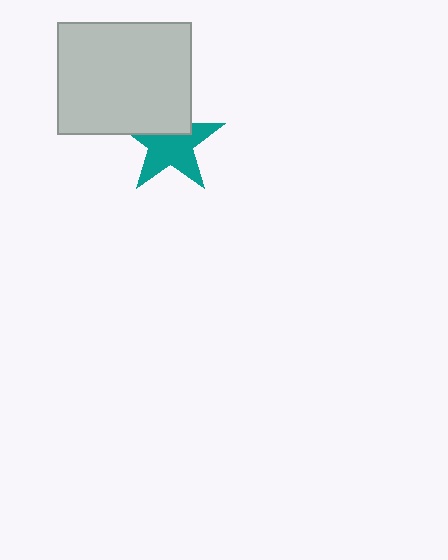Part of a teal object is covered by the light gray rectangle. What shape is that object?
It is a star.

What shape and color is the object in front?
The object in front is a light gray rectangle.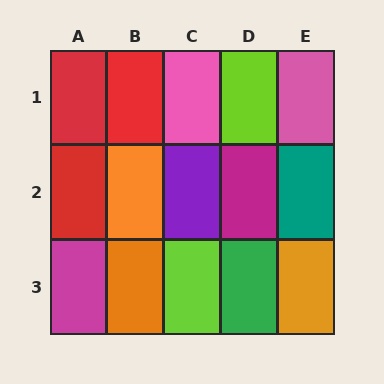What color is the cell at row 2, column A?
Red.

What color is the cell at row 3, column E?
Orange.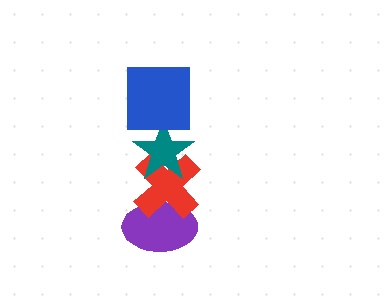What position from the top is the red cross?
The red cross is 3rd from the top.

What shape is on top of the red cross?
The teal star is on top of the red cross.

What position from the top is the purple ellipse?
The purple ellipse is 4th from the top.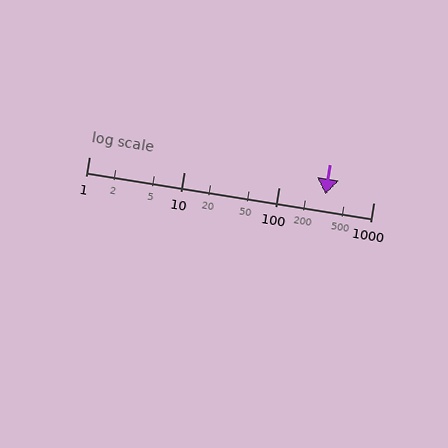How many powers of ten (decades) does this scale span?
The scale spans 3 decades, from 1 to 1000.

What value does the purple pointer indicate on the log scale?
The pointer indicates approximately 310.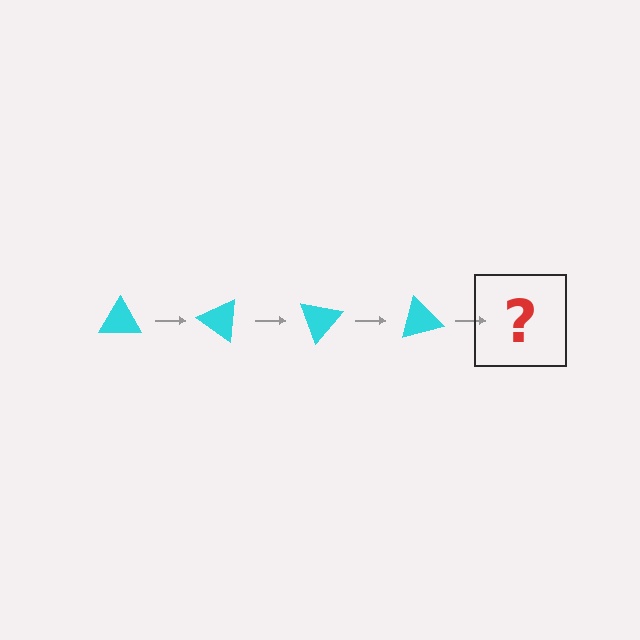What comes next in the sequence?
The next element should be a cyan triangle rotated 140 degrees.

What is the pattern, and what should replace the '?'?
The pattern is that the triangle rotates 35 degrees each step. The '?' should be a cyan triangle rotated 140 degrees.